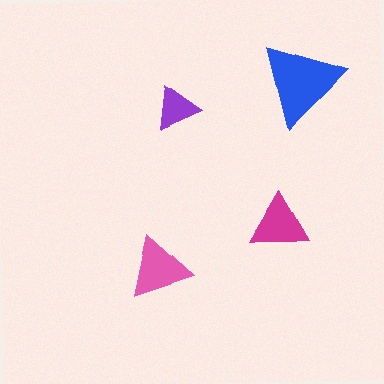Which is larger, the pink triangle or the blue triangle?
The blue one.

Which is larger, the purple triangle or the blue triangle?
The blue one.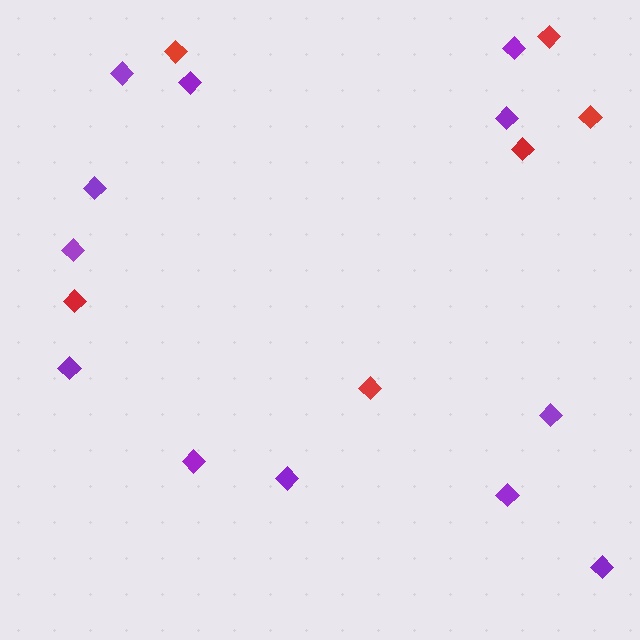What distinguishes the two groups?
There are 2 groups: one group of purple diamonds (12) and one group of red diamonds (6).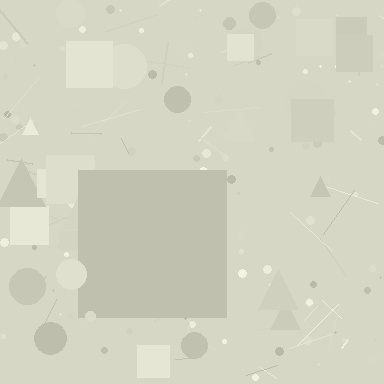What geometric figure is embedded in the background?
A square is embedded in the background.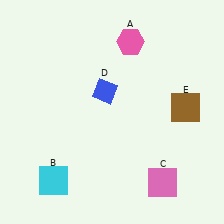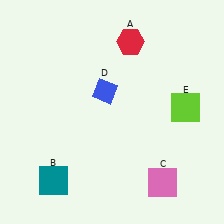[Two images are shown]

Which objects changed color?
A changed from pink to red. B changed from cyan to teal. E changed from brown to lime.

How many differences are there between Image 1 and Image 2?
There are 3 differences between the two images.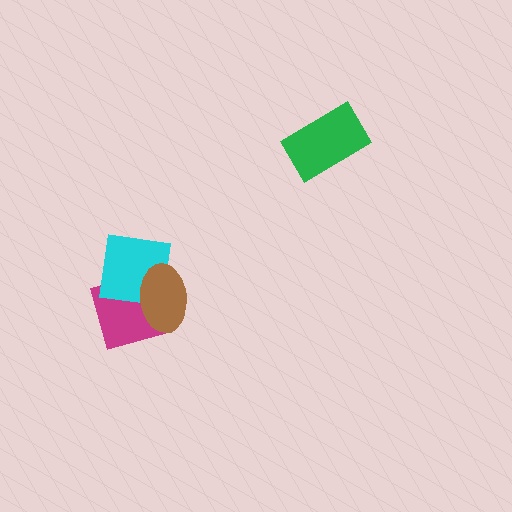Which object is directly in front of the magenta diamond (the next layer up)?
The cyan square is directly in front of the magenta diamond.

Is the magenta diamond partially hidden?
Yes, it is partially covered by another shape.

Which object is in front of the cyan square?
The brown ellipse is in front of the cyan square.